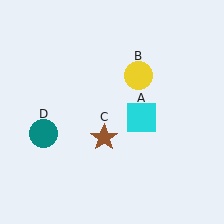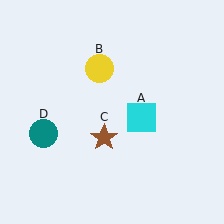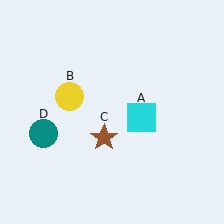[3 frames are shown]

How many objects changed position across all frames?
1 object changed position: yellow circle (object B).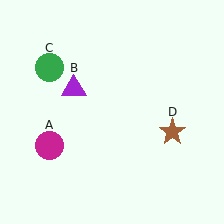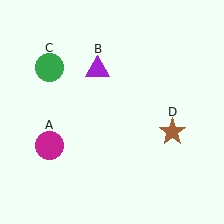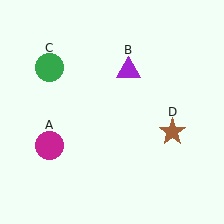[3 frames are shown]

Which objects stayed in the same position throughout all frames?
Magenta circle (object A) and green circle (object C) and brown star (object D) remained stationary.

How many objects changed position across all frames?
1 object changed position: purple triangle (object B).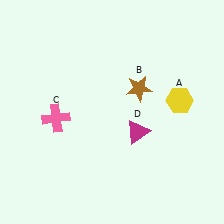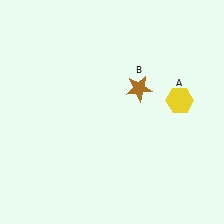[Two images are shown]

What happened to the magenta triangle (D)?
The magenta triangle (D) was removed in Image 2. It was in the bottom-right area of Image 1.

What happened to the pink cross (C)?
The pink cross (C) was removed in Image 2. It was in the bottom-left area of Image 1.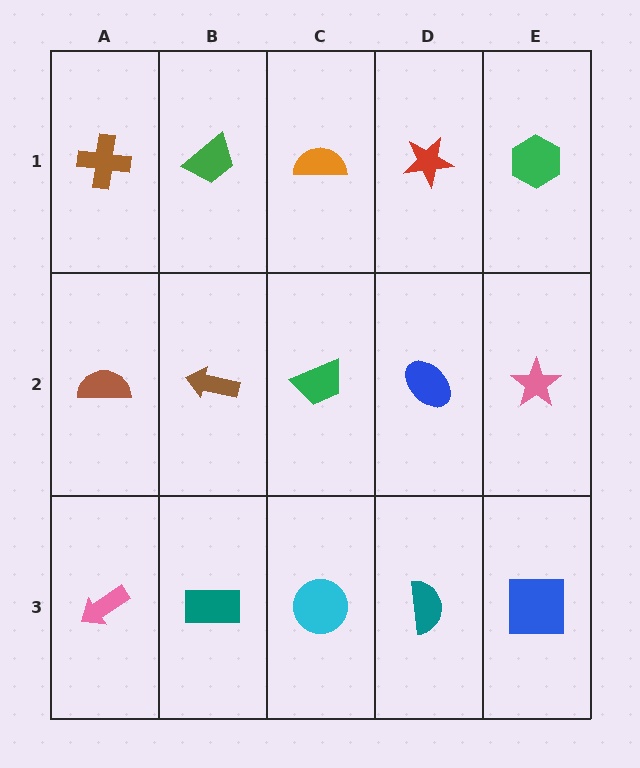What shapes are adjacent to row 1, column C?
A green trapezoid (row 2, column C), a green trapezoid (row 1, column B), a red star (row 1, column D).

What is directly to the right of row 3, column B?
A cyan circle.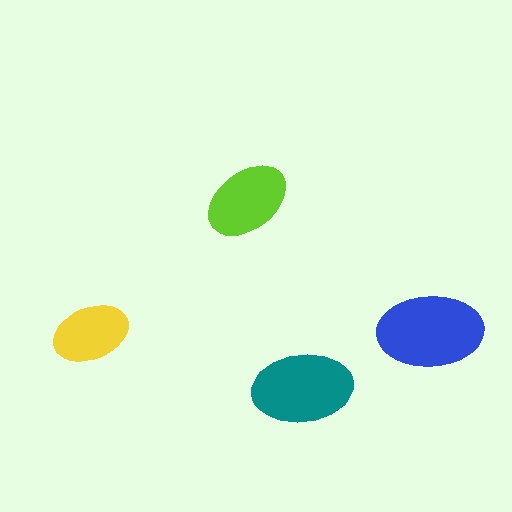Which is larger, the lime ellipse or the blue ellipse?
The blue one.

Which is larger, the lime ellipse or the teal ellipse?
The teal one.